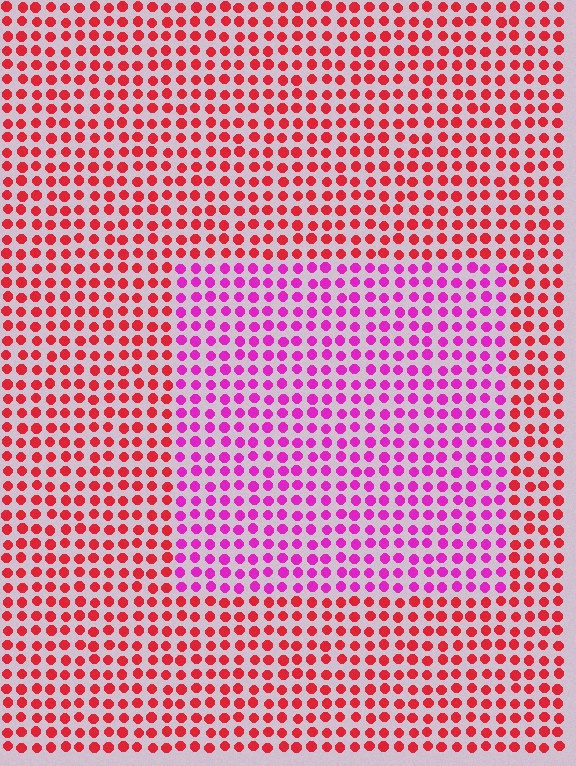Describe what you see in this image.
The image is filled with small red elements in a uniform arrangement. A rectangle-shaped region is visible where the elements are tinted to a slightly different hue, forming a subtle color boundary.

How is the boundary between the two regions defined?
The boundary is defined purely by a slight shift in hue (about 45 degrees). Spacing, size, and orientation are identical on both sides.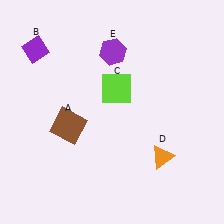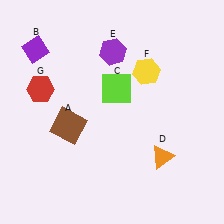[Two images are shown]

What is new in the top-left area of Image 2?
A red hexagon (G) was added in the top-left area of Image 2.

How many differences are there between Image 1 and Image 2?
There are 2 differences between the two images.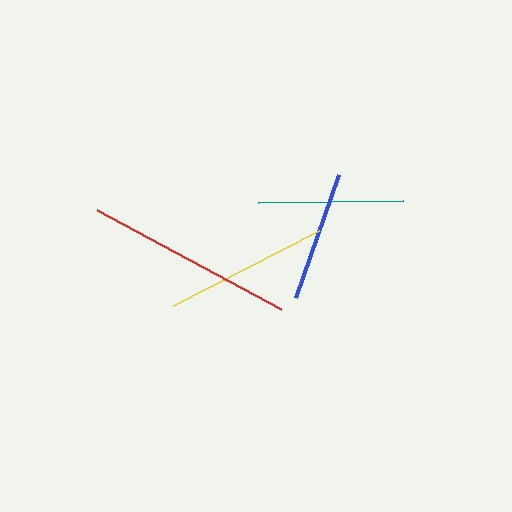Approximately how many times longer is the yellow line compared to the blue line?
The yellow line is approximately 1.3 times the length of the blue line.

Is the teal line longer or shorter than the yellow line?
The yellow line is longer than the teal line.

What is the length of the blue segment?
The blue segment is approximately 131 pixels long.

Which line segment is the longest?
The red line is the longest at approximately 209 pixels.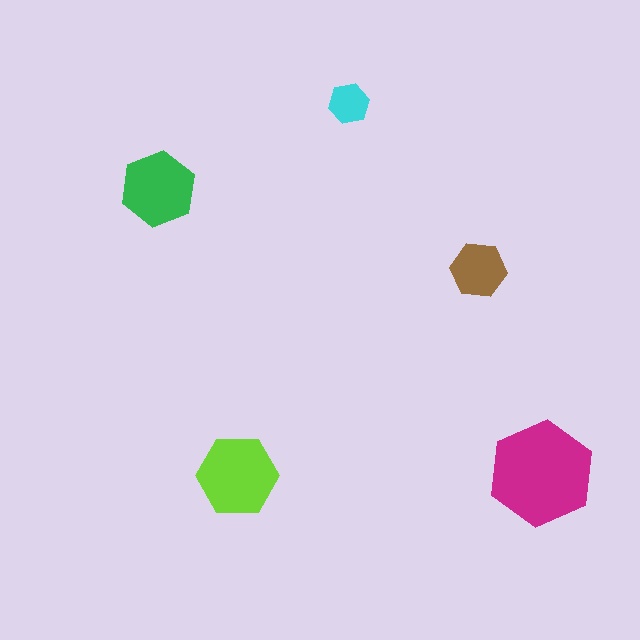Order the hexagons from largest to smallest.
the magenta one, the lime one, the green one, the brown one, the cyan one.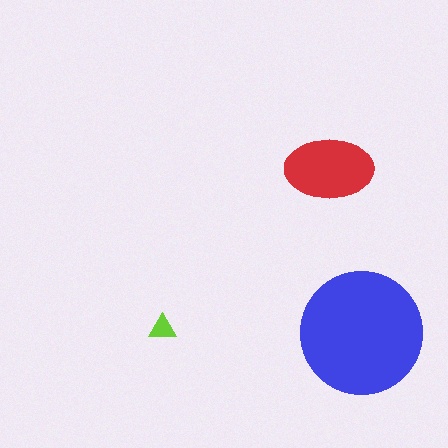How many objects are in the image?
There are 3 objects in the image.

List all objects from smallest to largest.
The lime triangle, the red ellipse, the blue circle.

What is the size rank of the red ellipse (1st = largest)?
2nd.